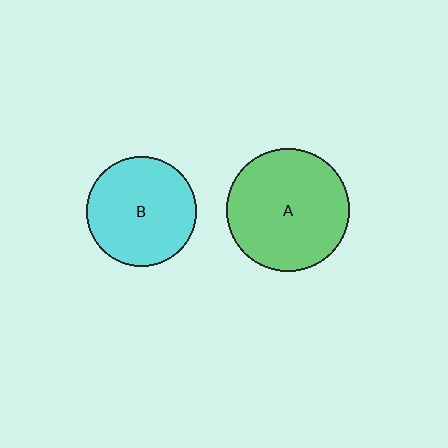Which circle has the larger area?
Circle A (green).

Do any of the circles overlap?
No, none of the circles overlap.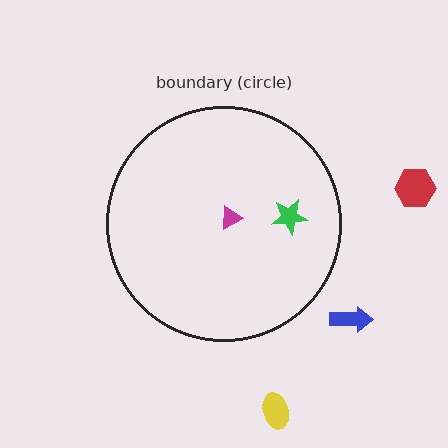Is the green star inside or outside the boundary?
Inside.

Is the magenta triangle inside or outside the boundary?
Inside.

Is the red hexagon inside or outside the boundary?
Outside.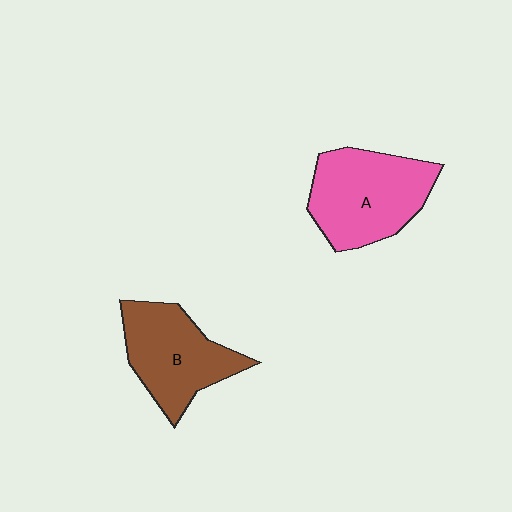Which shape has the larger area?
Shape A (pink).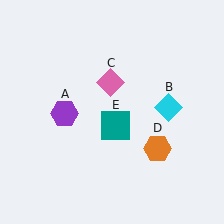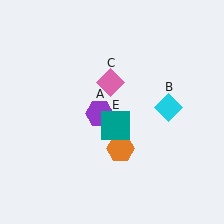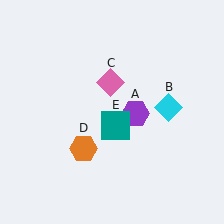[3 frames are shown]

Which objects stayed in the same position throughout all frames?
Cyan diamond (object B) and pink diamond (object C) and teal square (object E) remained stationary.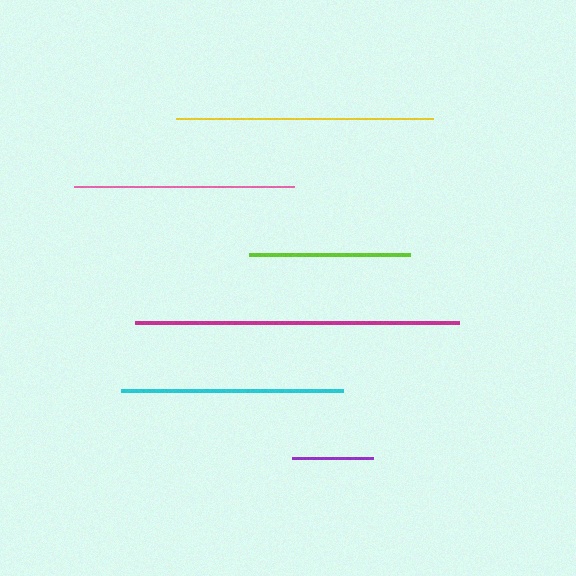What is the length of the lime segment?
The lime segment is approximately 162 pixels long.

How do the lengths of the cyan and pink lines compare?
The cyan and pink lines are approximately the same length.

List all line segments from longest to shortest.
From longest to shortest: magenta, yellow, cyan, pink, lime, purple.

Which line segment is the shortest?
The purple line is the shortest at approximately 81 pixels.